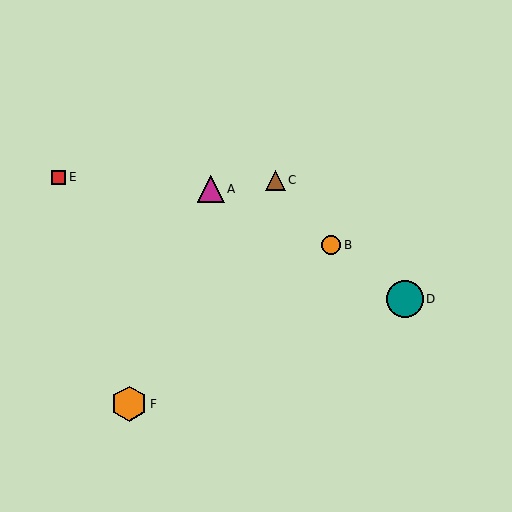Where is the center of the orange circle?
The center of the orange circle is at (331, 245).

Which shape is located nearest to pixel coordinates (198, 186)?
The magenta triangle (labeled A) at (211, 189) is nearest to that location.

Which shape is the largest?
The teal circle (labeled D) is the largest.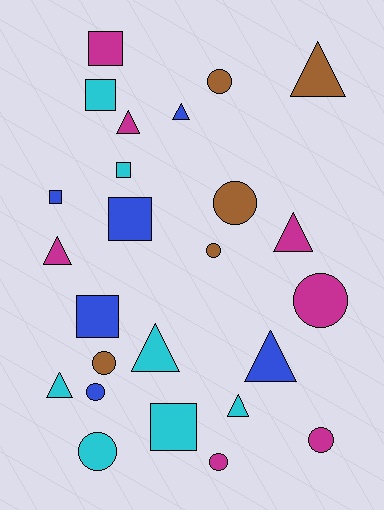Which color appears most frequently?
Cyan, with 7 objects.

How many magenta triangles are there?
There are 3 magenta triangles.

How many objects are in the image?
There are 25 objects.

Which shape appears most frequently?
Triangle, with 9 objects.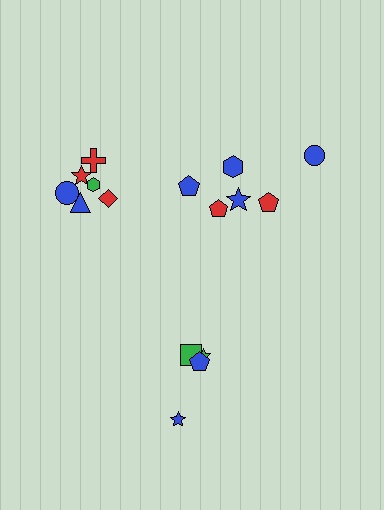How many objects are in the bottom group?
There are 4 objects.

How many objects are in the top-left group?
There are 7 objects.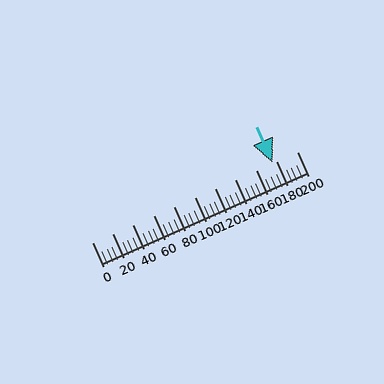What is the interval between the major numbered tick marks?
The major tick marks are spaced 20 units apart.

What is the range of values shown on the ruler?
The ruler shows values from 0 to 200.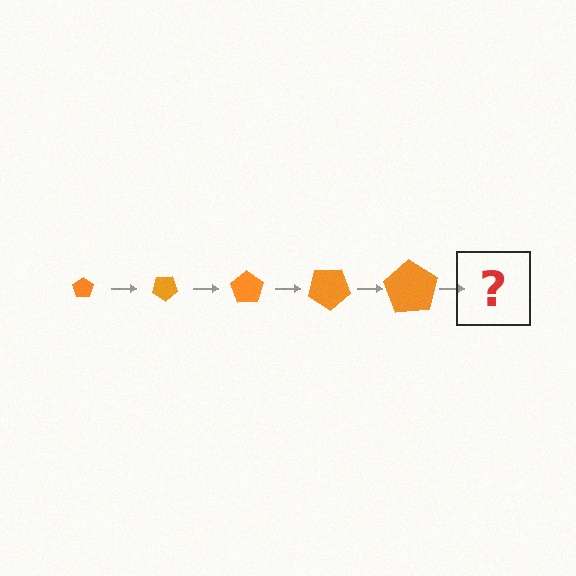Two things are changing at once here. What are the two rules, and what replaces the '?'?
The two rules are that the pentagon grows larger each step and it rotates 35 degrees each step. The '?' should be a pentagon, larger than the previous one and rotated 175 degrees from the start.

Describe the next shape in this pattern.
It should be a pentagon, larger than the previous one and rotated 175 degrees from the start.